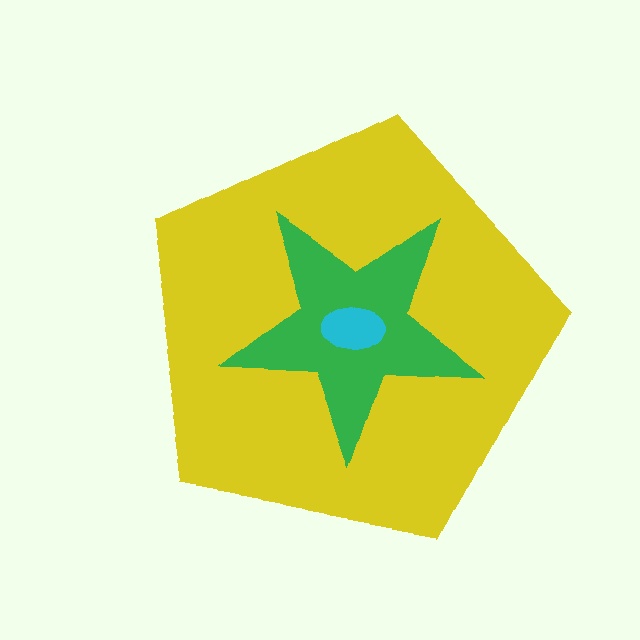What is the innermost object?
The cyan ellipse.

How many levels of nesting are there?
3.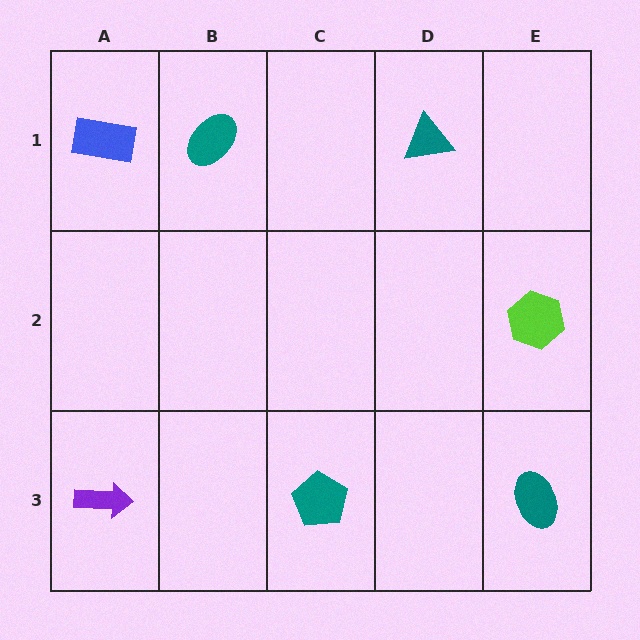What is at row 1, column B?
A teal ellipse.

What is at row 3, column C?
A teal pentagon.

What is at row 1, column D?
A teal triangle.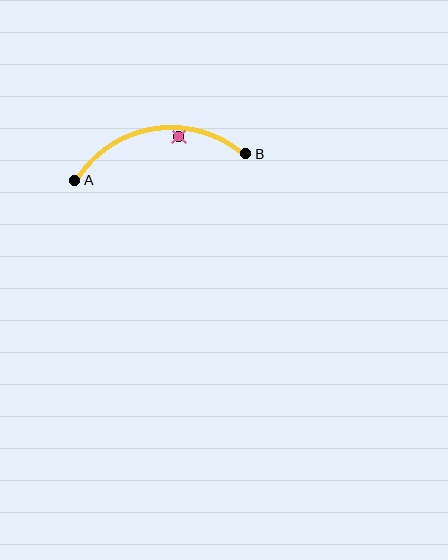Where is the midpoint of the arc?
The arc midpoint is the point on the curve farthest from the straight line joining A and B. It sits above that line.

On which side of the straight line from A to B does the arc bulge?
The arc bulges above the straight line connecting A and B.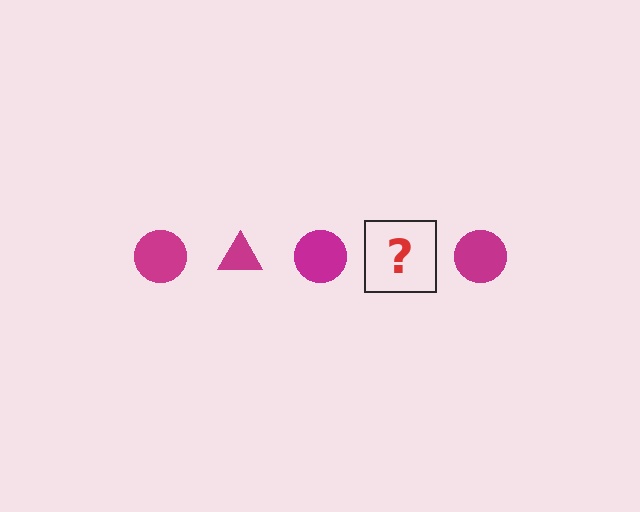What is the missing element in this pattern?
The missing element is a magenta triangle.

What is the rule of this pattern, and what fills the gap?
The rule is that the pattern cycles through circle, triangle shapes in magenta. The gap should be filled with a magenta triangle.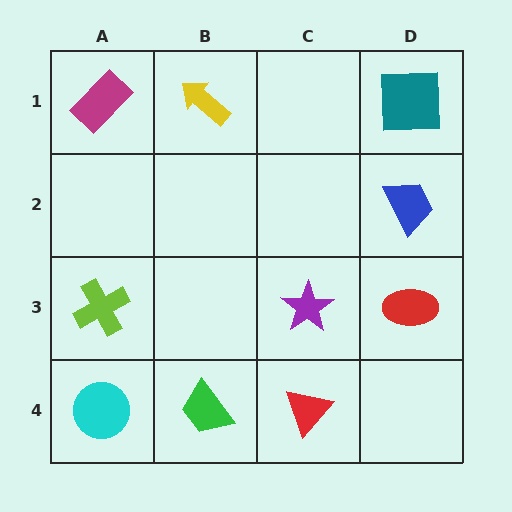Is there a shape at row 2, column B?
No, that cell is empty.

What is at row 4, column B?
A green trapezoid.